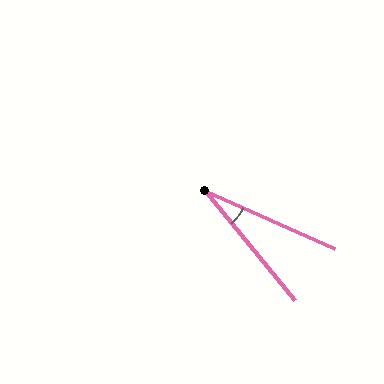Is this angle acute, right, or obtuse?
It is acute.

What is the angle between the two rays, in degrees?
Approximately 27 degrees.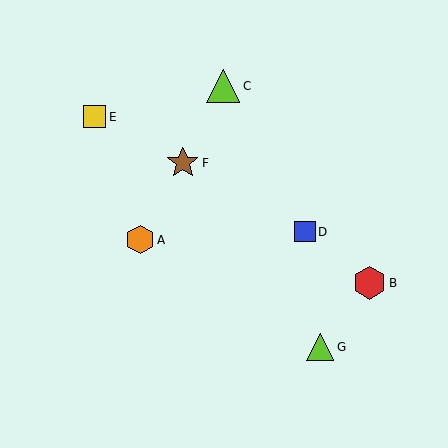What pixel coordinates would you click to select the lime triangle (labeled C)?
Click at (223, 86) to select the lime triangle C.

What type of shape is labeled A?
Shape A is an orange hexagon.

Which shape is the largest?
The red hexagon (labeled B) is the largest.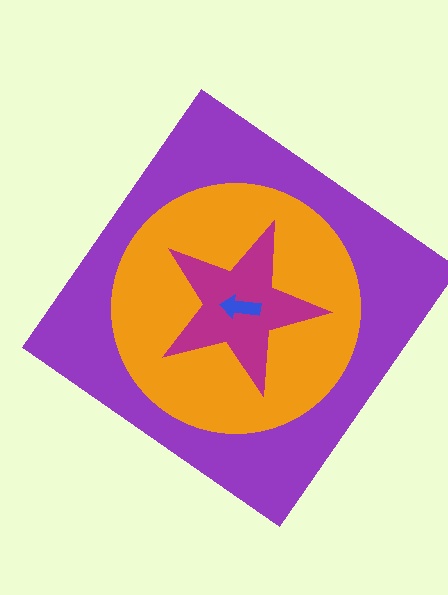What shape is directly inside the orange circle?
The magenta star.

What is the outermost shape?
The purple diamond.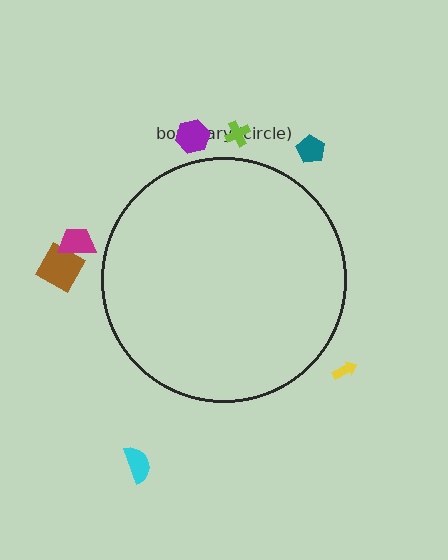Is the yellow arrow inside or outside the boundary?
Outside.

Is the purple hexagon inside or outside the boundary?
Outside.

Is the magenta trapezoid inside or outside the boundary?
Outside.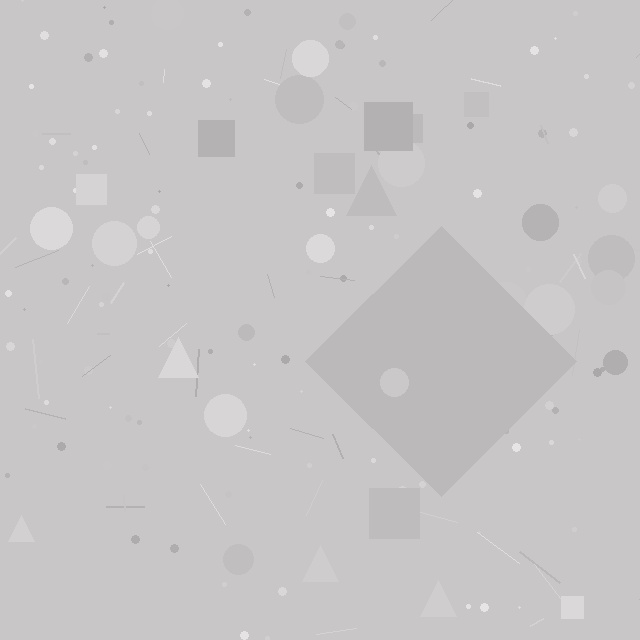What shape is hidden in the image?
A diamond is hidden in the image.